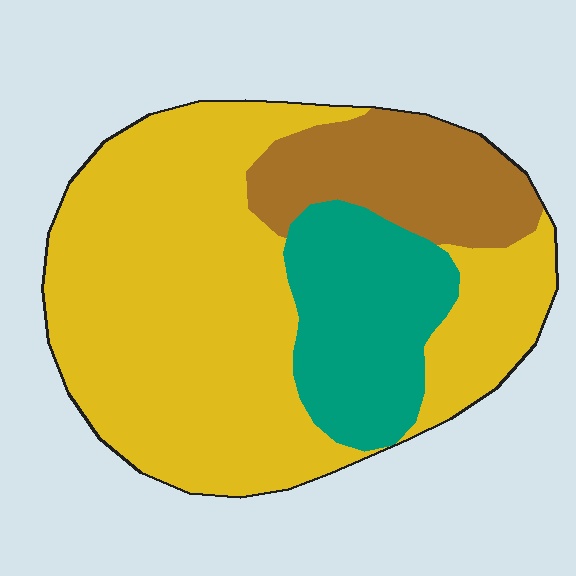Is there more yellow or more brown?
Yellow.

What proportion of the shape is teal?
Teal covers about 20% of the shape.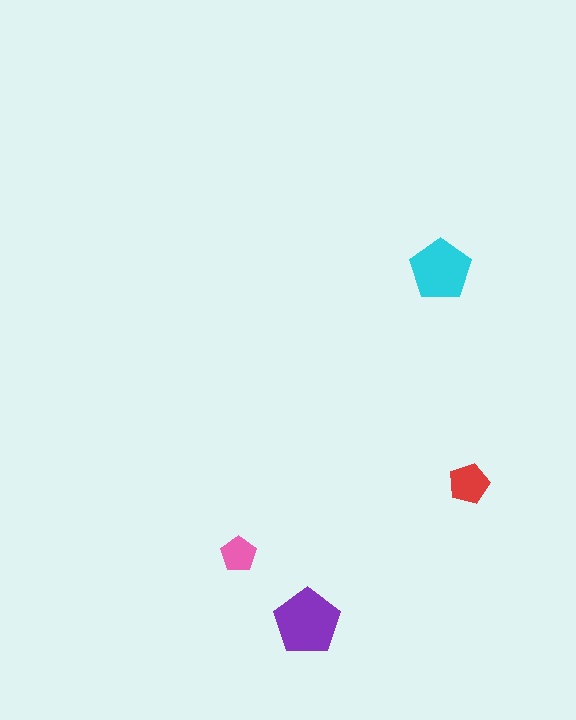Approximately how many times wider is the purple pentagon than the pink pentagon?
About 2 times wider.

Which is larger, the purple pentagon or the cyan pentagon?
The purple one.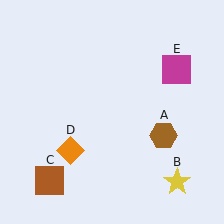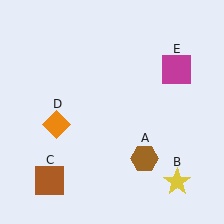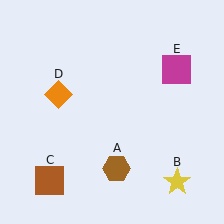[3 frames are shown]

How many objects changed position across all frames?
2 objects changed position: brown hexagon (object A), orange diamond (object D).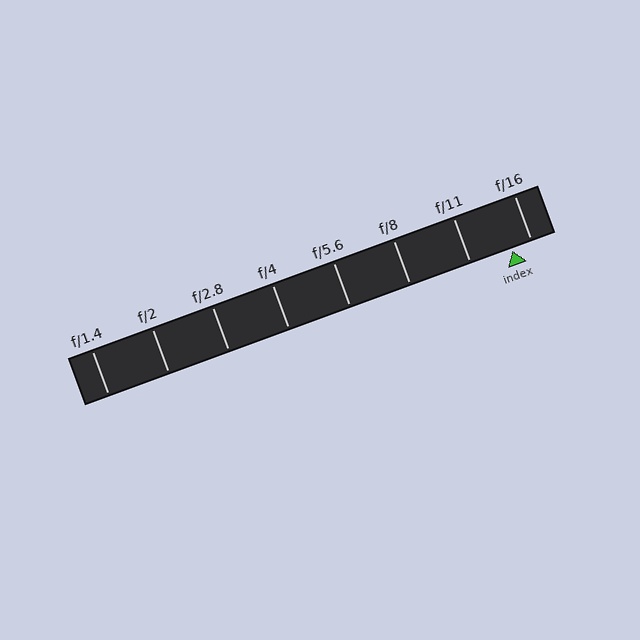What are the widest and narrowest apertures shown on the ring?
The widest aperture shown is f/1.4 and the narrowest is f/16.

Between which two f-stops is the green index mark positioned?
The index mark is between f/11 and f/16.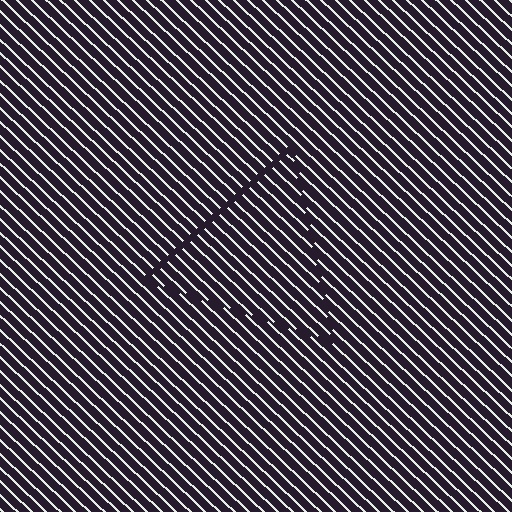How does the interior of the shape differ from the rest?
The interior of the shape contains the same grating, shifted by half a period — the contour is defined by the phase discontinuity where line-ends from the inner and outer gratings abut.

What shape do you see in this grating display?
An illusory triangle. The interior of the shape contains the same grating, shifted by half a period — the contour is defined by the phase discontinuity where line-ends from the inner and outer gratings abut.